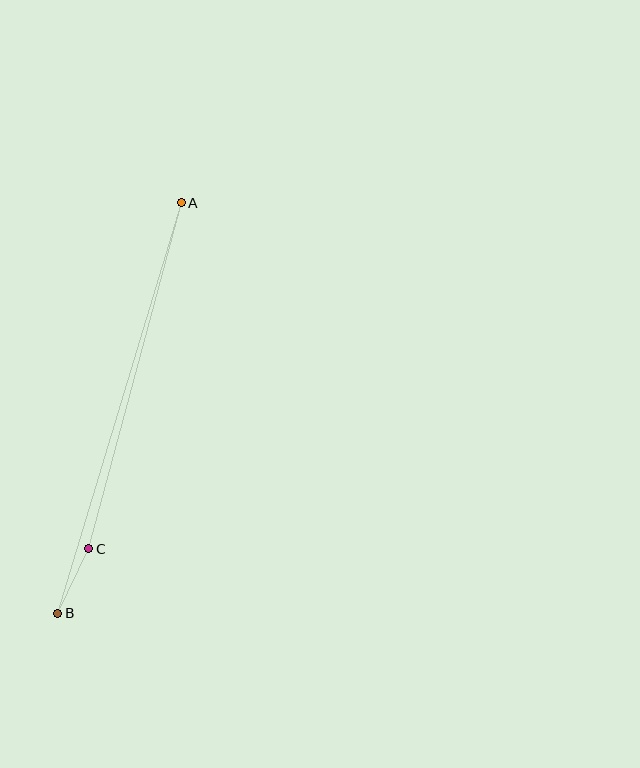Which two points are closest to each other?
Points B and C are closest to each other.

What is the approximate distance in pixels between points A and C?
The distance between A and C is approximately 358 pixels.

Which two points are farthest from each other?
Points A and B are farthest from each other.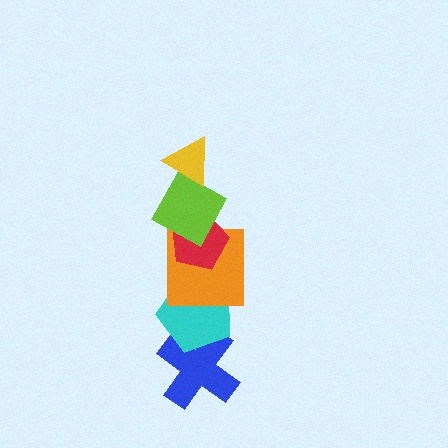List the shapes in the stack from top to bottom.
From top to bottom: the yellow triangle, the lime square, the red pentagon, the orange square, the cyan pentagon, the blue cross.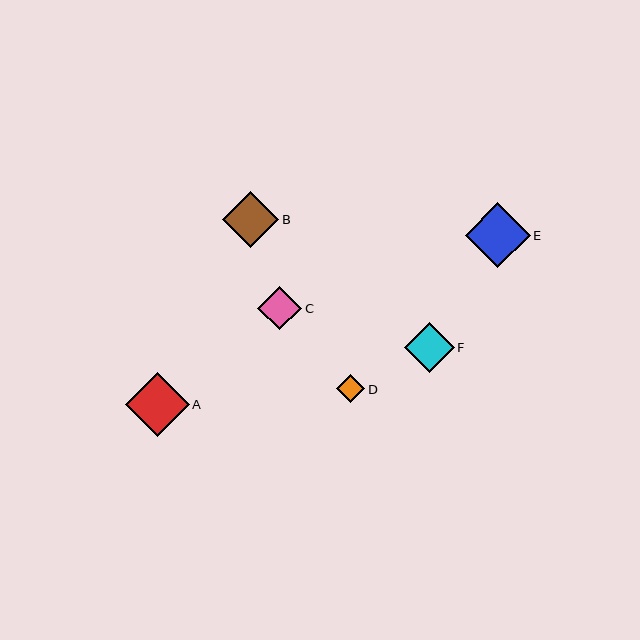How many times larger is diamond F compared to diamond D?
Diamond F is approximately 1.8 times the size of diamond D.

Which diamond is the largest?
Diamond E is the largest with a size of approximately 65 pixels.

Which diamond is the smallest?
Diamond D is the smallest with a size of approximately 28 pixels.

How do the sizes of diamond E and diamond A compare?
Diamond E and diamond A are approximately the same size.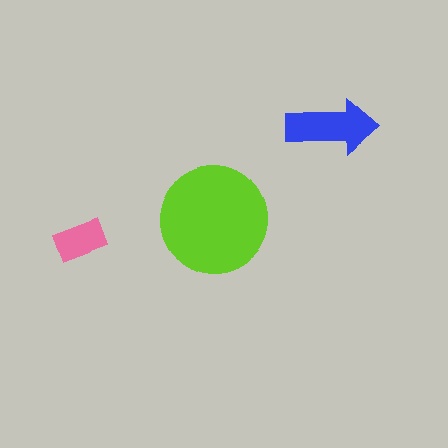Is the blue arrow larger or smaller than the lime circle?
Smaller.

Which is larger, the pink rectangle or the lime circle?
The lime circle.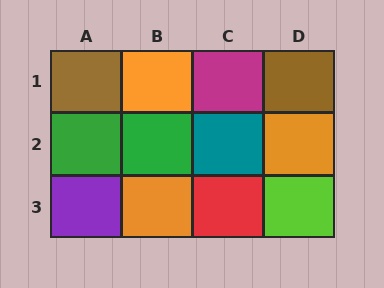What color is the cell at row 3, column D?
Lime.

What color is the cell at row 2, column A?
Green.